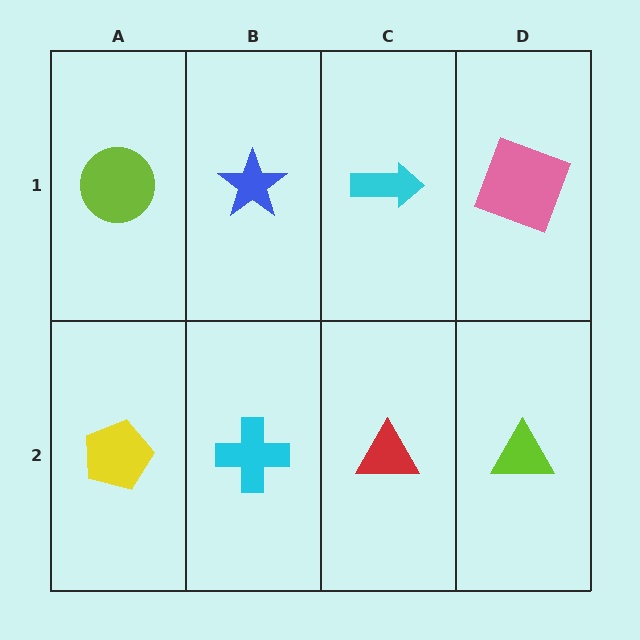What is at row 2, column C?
A red triangle.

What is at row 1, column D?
A pink square.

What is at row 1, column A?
A lime circle.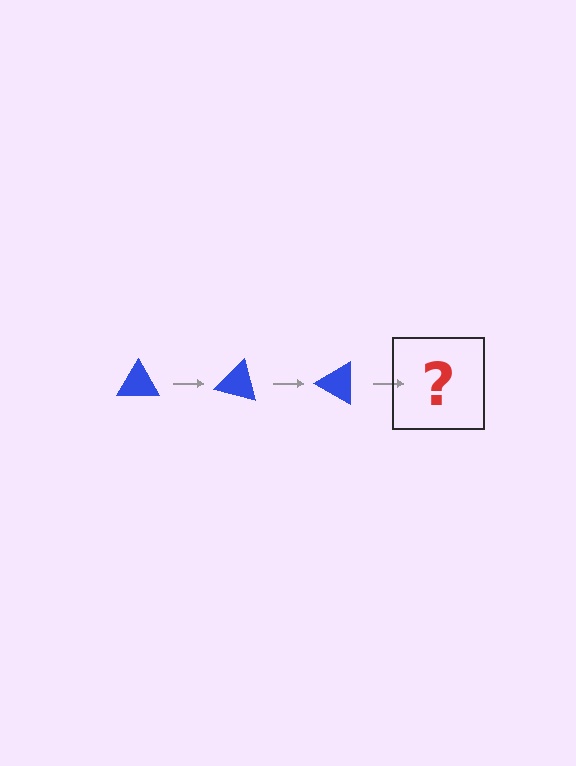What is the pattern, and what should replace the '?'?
The pattern is that the triangle rotates 15 degrees each step. The '?' should be a blue triangle rotated 45 degrees.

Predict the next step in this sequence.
The next step is a blue triangle rotated 45 degrees.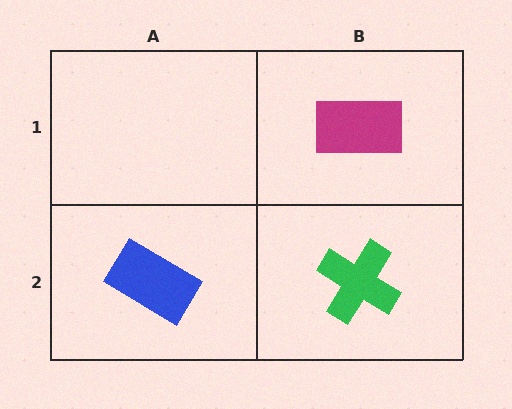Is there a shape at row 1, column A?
No, that cell is empty.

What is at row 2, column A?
A blue rectangle.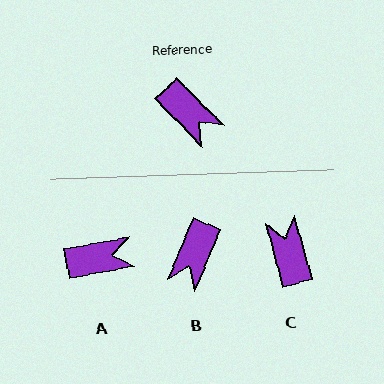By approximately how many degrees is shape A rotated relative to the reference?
Approximately 55 degrees counter-clockwise.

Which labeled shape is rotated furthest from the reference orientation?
C, about 150 degrees away.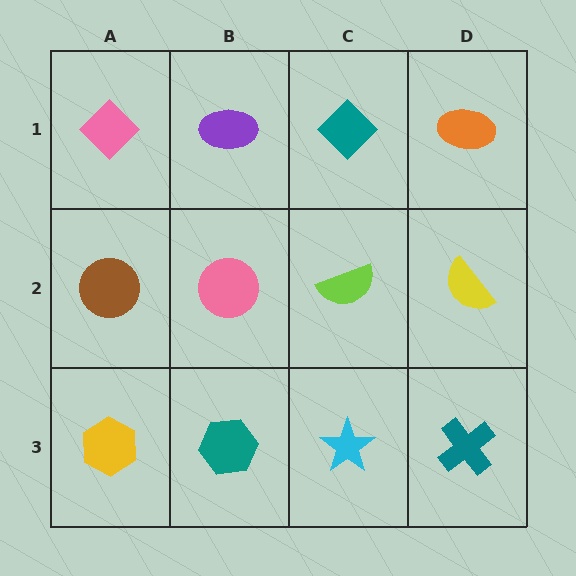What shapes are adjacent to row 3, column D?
A yellow semicircle (row 2, column D), a cyan star (row 3, column C).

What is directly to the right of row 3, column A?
A teal hexagon.